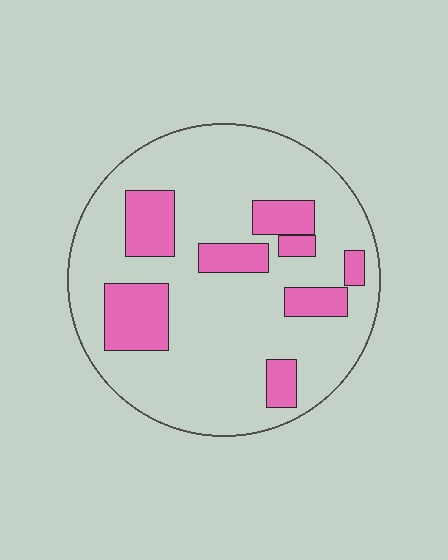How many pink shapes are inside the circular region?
8.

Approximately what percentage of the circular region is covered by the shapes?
Approximately 20%.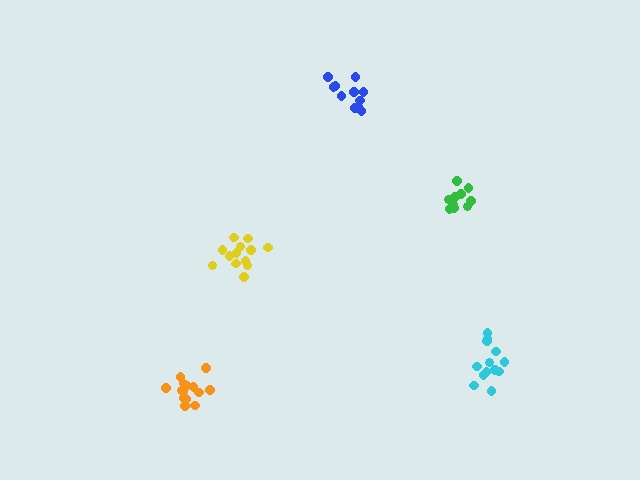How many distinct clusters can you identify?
There are 5 distinct clusters.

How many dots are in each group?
Group 1: 10 dots, Group 2: 14 dots, Group 3: 11 dots, Group 4: 13 dots, Group 5: 13 dots (61 total).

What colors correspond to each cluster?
The clusters are colored: green, orange, blue, cyan, yellow.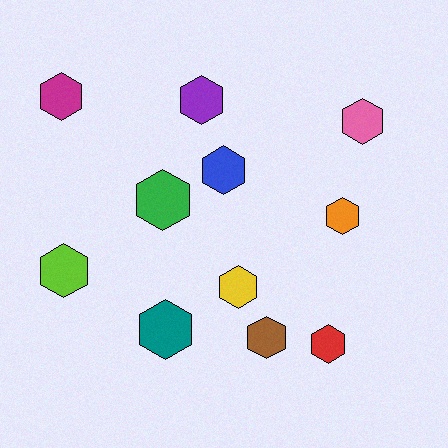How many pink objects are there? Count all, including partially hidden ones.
There is 1 pink object.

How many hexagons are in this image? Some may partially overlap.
There are 11 hexagons.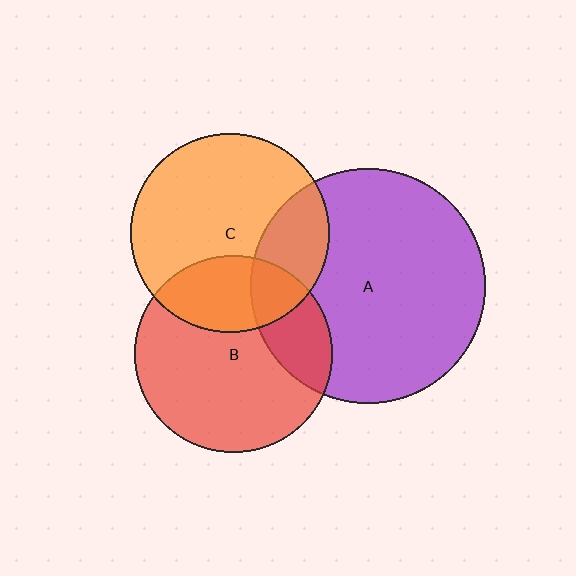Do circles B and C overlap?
Yes.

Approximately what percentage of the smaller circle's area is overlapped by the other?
Approximately 30%.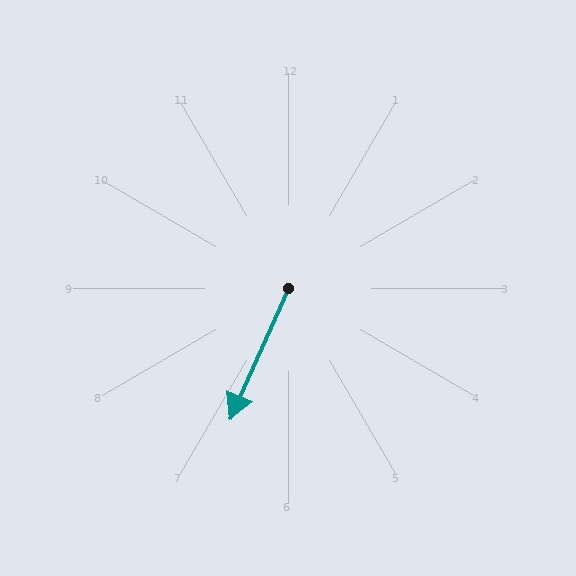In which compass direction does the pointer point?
Southwest.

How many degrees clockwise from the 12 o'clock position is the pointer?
Approximately 204 degrees.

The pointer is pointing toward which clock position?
Roughly 7 o'clock.